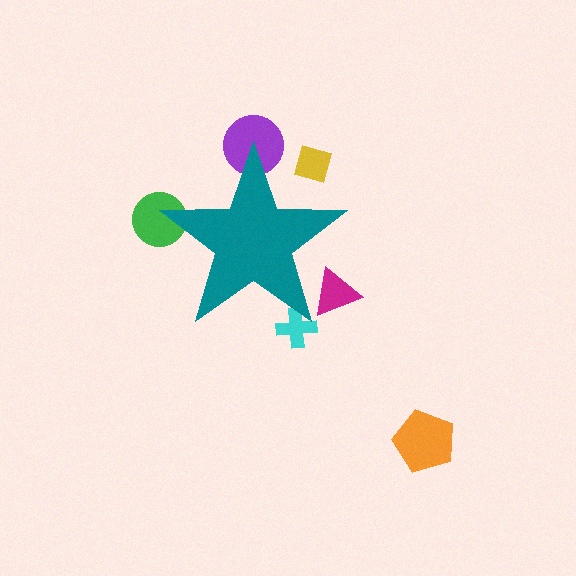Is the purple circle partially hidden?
Yes, the purple circle is partially hidden behind the teal star.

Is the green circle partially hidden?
Yes, the green circle is partially hidden behind the teal star.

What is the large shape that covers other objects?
A teal star.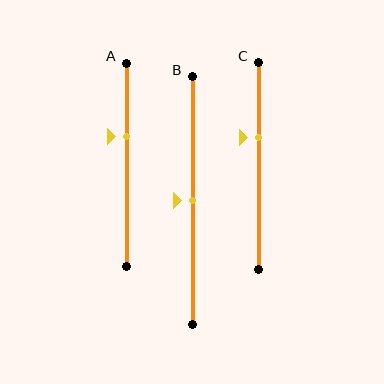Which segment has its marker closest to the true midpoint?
Segment B has its marker closest to the true midpoint.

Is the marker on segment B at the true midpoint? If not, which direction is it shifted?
Yes, the marker on segment B is at the true midpoint.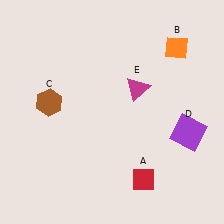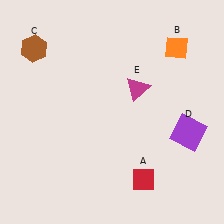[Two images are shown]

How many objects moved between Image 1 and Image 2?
1 object moved between the two images.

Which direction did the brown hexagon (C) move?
The brown hexagon (C) moved up.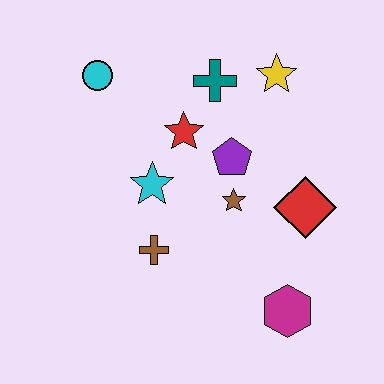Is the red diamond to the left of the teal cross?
No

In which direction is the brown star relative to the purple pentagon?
The brown star is below the purple pentagon.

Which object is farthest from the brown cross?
The yellow star is farthest from the brown cross.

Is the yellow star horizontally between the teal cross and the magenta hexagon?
Yes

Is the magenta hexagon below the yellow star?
Yes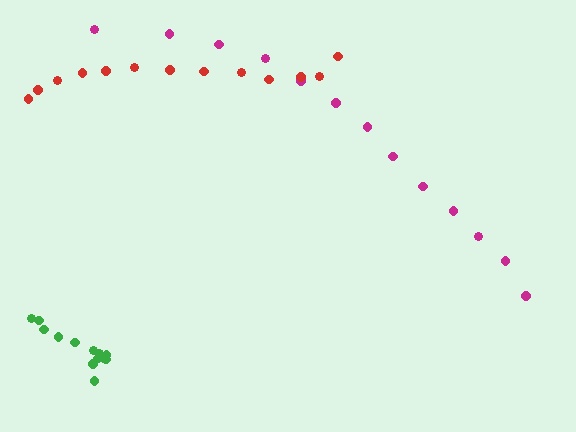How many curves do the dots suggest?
There are 3 distinct paths.